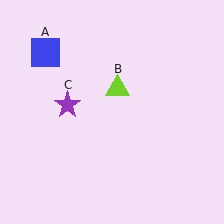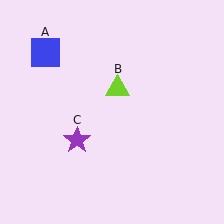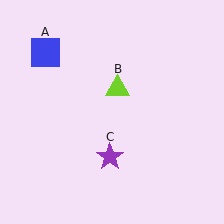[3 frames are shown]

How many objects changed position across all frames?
1 object changed position: purple star (object C).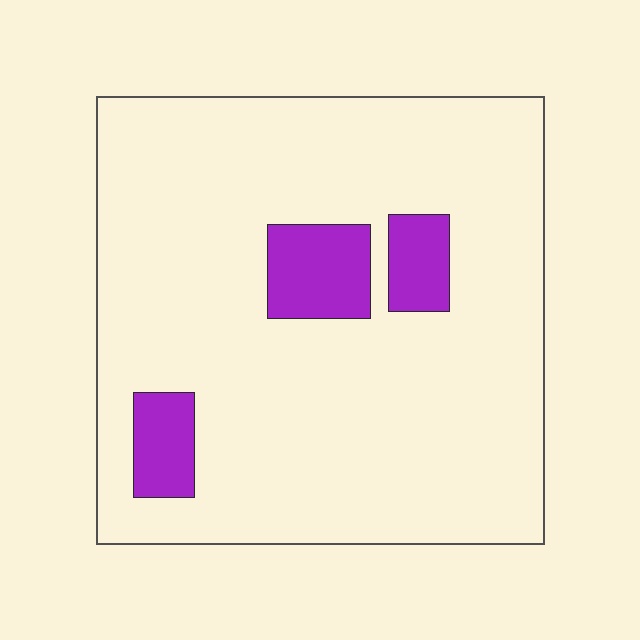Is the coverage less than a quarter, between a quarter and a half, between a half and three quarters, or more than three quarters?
Less than a quarter.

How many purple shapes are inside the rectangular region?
3.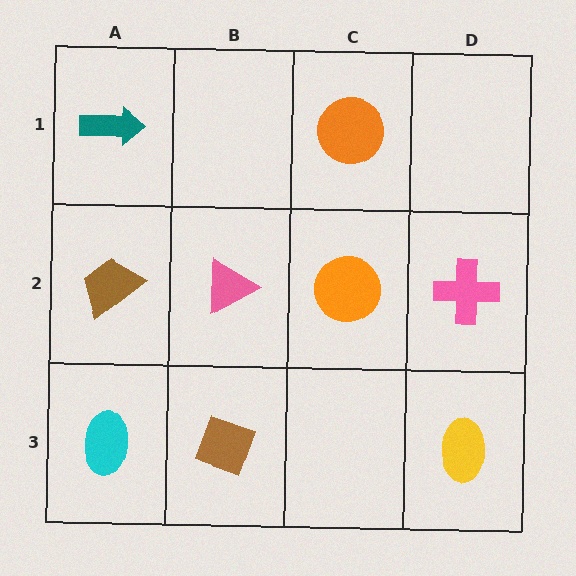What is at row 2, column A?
A brown trapezoid.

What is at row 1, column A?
A teal arrow.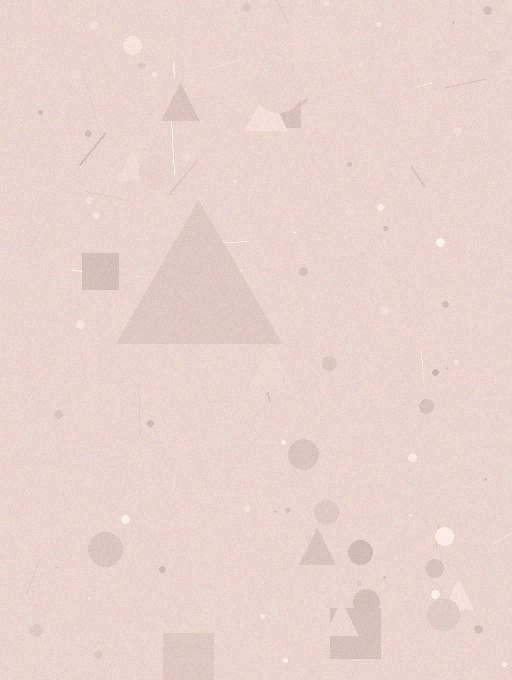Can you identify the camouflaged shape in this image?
The camouflaged shape is a triangle.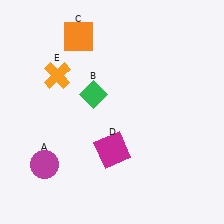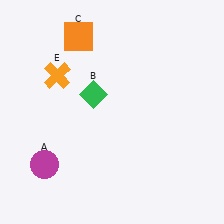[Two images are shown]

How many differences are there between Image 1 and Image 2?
There is 1 difference between the two images.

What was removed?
The magenta square (D) was removed in Image 2.